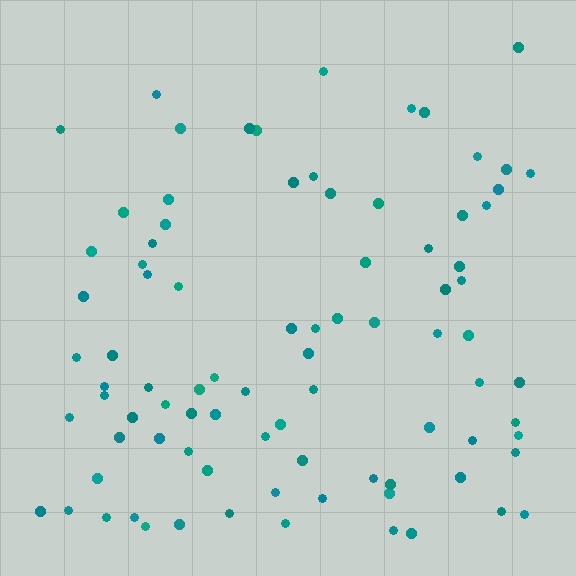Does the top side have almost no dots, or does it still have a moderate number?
Still a moderate number, just noticeably fewer than the bottom.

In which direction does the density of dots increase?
From top to bottom, with the bottom side densest.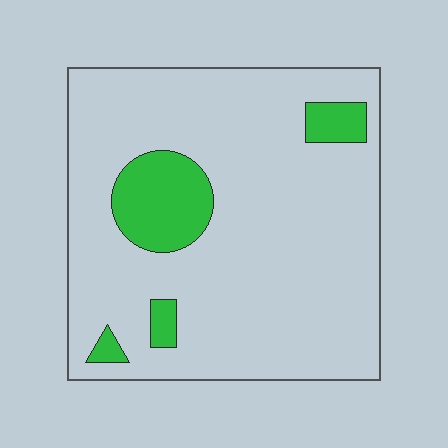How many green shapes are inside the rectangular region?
4.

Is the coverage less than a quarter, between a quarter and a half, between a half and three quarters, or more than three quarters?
Less than a quarter.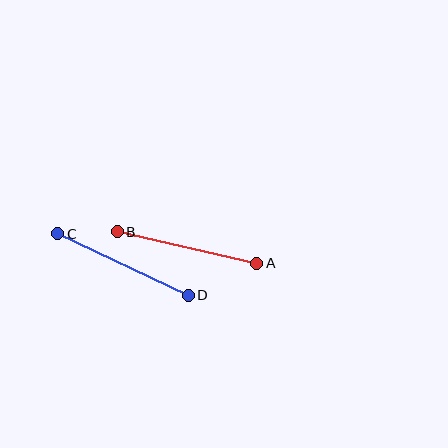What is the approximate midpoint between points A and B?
The midpoint is at approximately (187, 248) pixels.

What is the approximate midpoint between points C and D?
The midpoint is at approximately (123, 265) pixels.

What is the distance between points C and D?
The distance is approximately 144 pixels.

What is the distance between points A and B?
The distance is approximately 143 pixels.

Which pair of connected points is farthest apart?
Points C and D are farthest apart.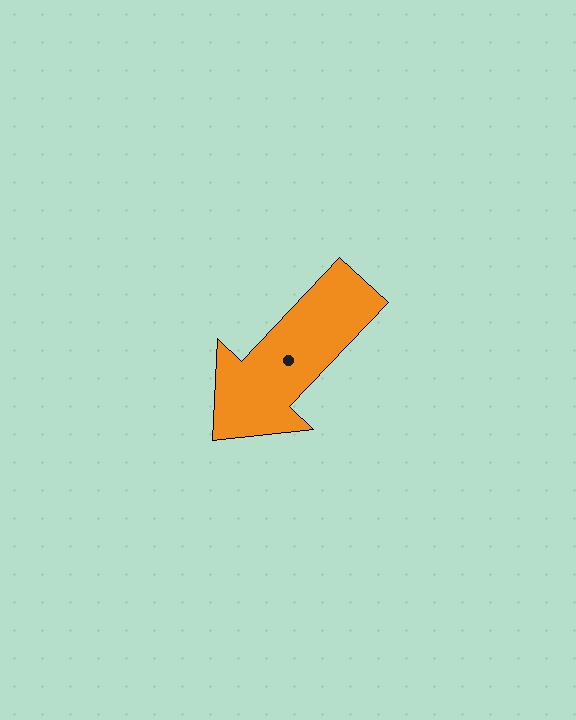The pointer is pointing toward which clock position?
Roughly 7 o'clock.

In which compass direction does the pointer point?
Southwest.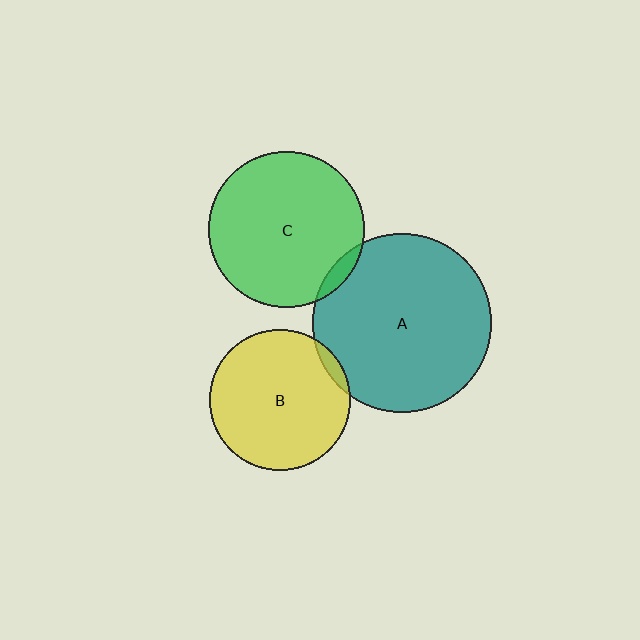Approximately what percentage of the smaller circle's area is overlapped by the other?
Approximately 5%.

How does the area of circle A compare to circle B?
Approximately 1.6 times.